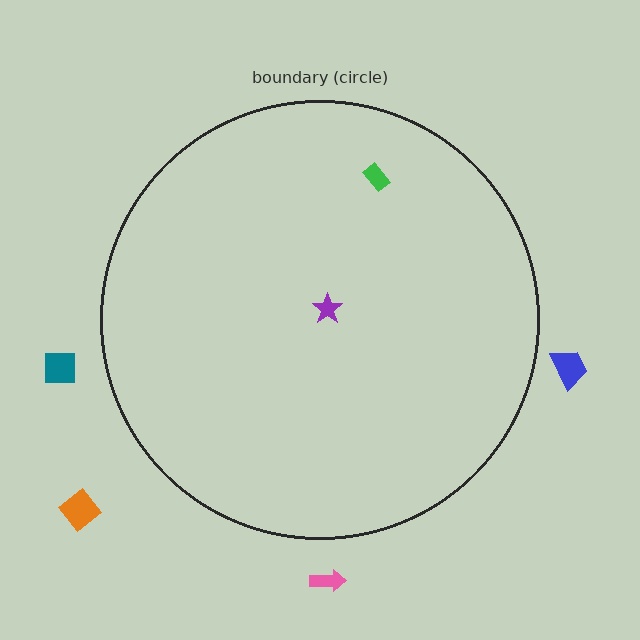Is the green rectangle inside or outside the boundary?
Inside.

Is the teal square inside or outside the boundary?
Outside.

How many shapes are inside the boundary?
2 inside, 4 outside.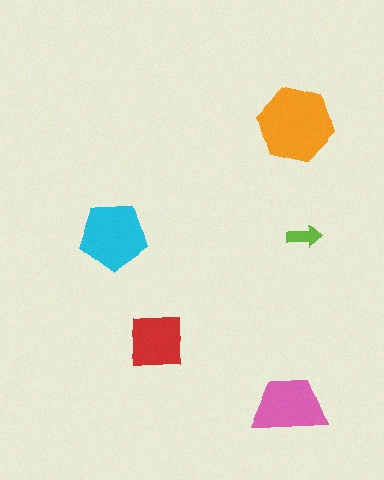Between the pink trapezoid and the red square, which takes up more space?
The pink trapezoid.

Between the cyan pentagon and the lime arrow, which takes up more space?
The cyan pentagon.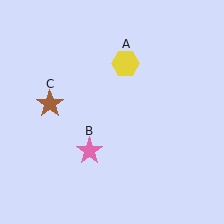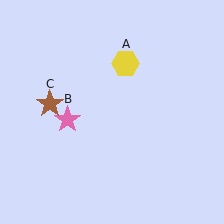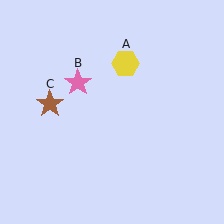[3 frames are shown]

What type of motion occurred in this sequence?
The pink star (object B) rotated clockwise around the center of the scene.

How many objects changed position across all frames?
1 object changed position: pink star (object B).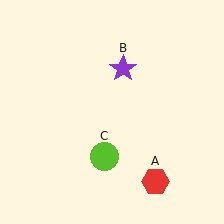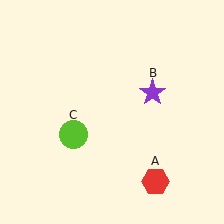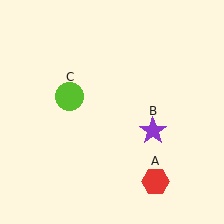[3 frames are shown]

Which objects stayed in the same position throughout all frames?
Red hexagon (object A) remained stationary.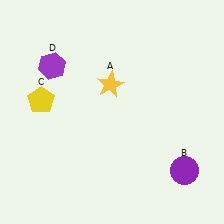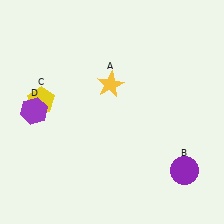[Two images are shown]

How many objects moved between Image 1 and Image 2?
1 object moved between the two images.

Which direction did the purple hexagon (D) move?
The purple hexagon (D) moved down.